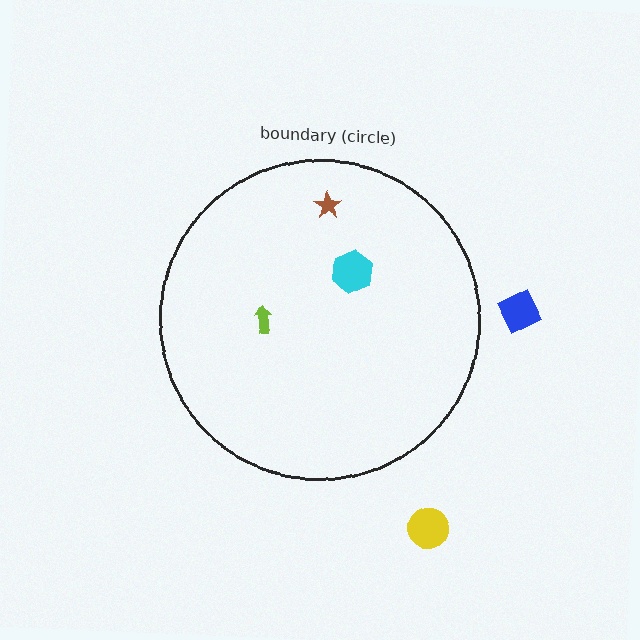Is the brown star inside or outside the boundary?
Inside.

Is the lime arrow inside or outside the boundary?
Inside.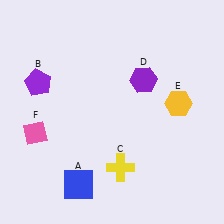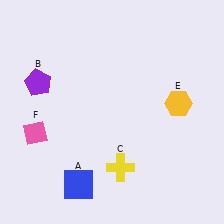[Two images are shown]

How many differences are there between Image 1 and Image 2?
There is 1 difference between the two images.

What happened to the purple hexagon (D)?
The purple hexagon (D) was removed in Image 2. It was in the top-right area of Image 1.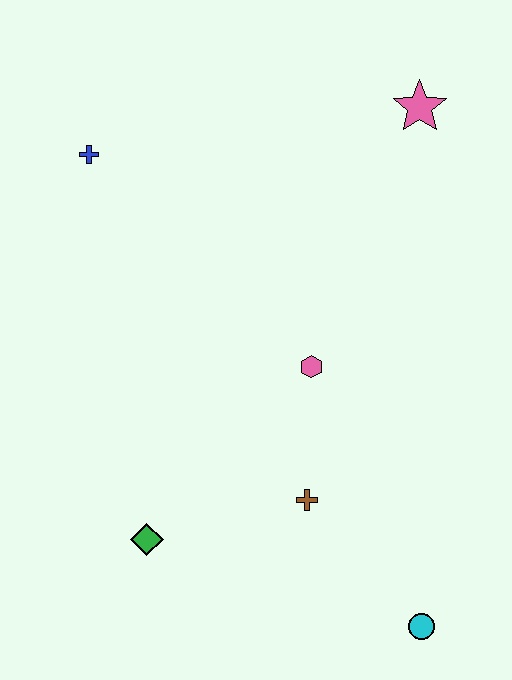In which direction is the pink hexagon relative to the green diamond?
The pink hexagon is above the green diamond.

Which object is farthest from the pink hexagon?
The blue cross is farthest from the pink hexagon.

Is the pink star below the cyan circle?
No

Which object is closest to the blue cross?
The pink hexagon is closest to the blue cross.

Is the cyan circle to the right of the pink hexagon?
Yes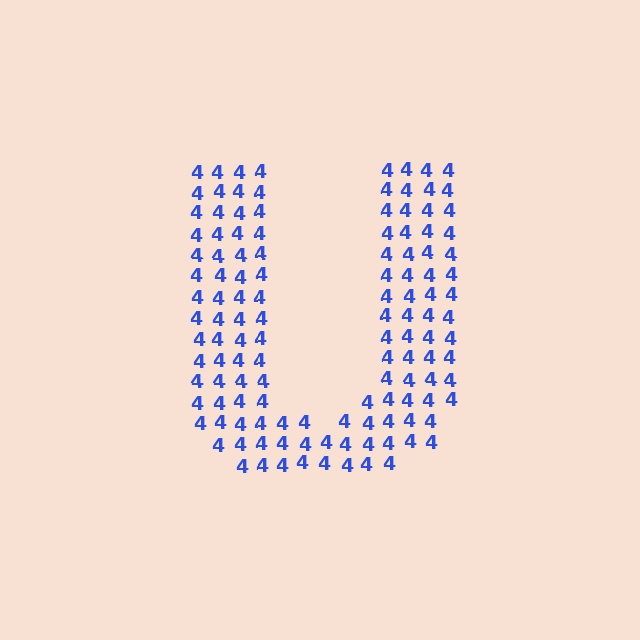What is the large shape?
The large shape is the letter U.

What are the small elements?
The small elements are digit 4's.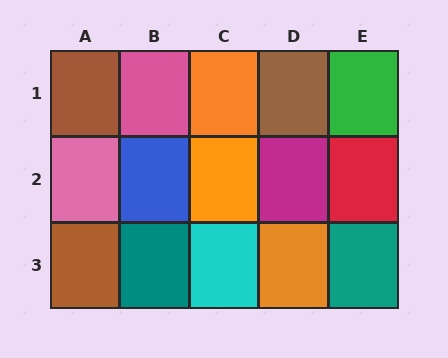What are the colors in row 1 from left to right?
Brown, pink, orange, brown, green.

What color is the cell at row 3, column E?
Teal.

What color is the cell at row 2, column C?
Orange.